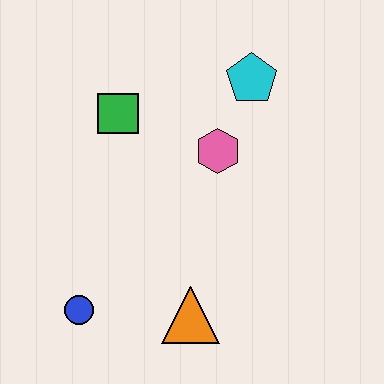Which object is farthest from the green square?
The orange triangle is farthest from the green square.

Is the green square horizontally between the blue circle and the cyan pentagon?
Yes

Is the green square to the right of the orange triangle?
No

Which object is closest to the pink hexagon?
The cyan pentagon is closest to the pink hexagon.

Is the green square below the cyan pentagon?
Yes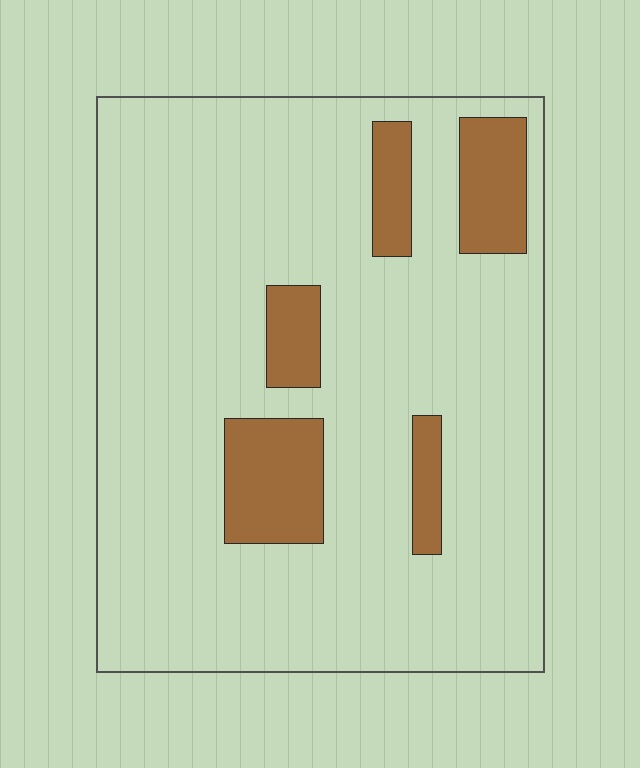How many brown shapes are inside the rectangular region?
5.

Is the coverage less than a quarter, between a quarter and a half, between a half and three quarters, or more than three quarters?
Less than a quarter.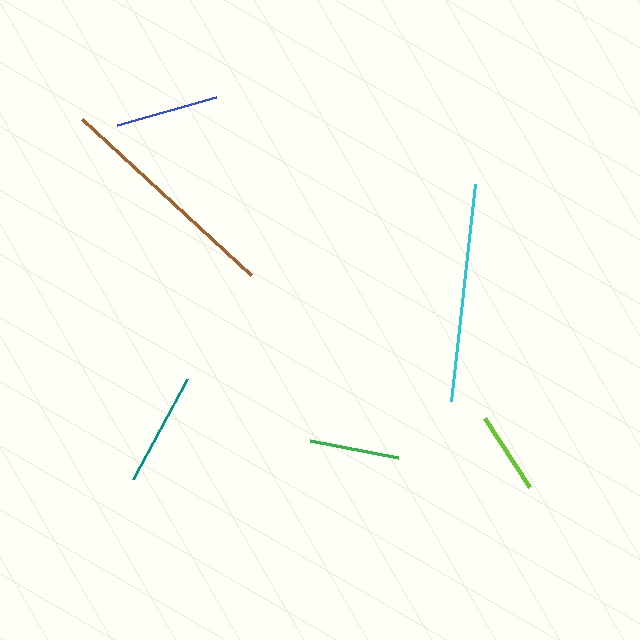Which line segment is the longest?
The brown line is the longest at approximately 230 pixels.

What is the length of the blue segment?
The blue segment is approximately 103 pixels long.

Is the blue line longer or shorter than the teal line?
The teal line is longer than the blue line.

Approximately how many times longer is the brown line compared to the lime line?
The brown line is approximately 2.8 times the length of the lime line.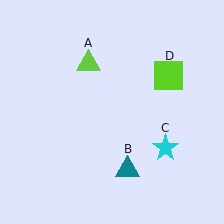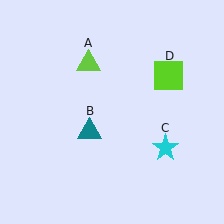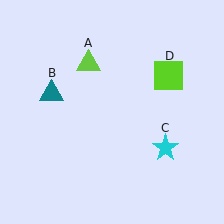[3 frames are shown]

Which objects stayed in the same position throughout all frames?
Lime triangle (object A) and cyan star (object C) and lime square (object D) remained stationary.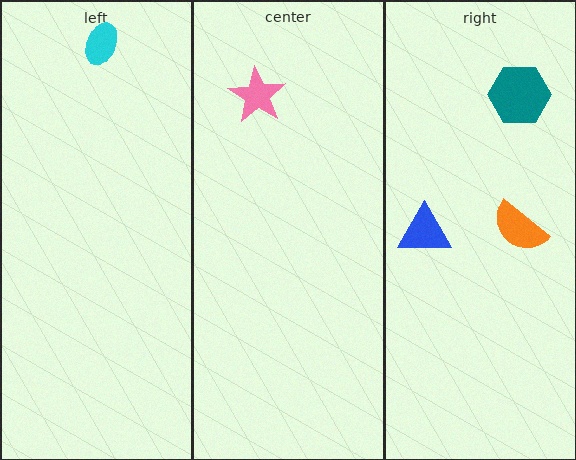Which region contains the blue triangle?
The right region.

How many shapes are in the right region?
3.